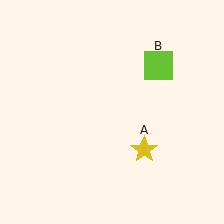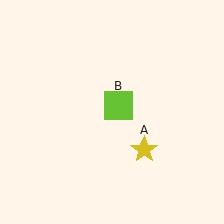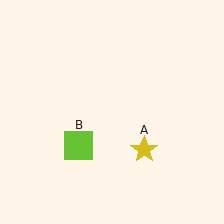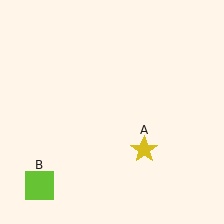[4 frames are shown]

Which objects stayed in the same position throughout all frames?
Yellow star (object A) remained stationary.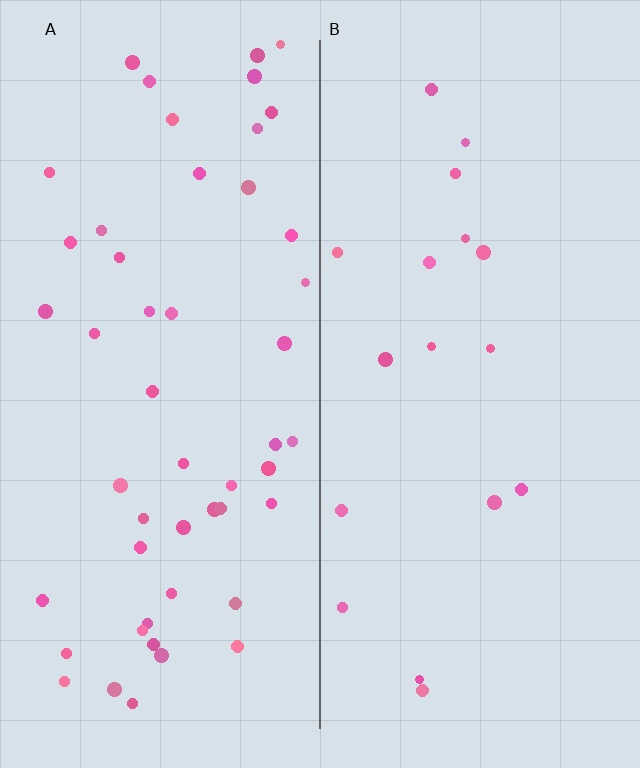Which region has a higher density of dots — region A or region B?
A (the left).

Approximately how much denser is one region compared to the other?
Approximately 2.9× — region A over region B.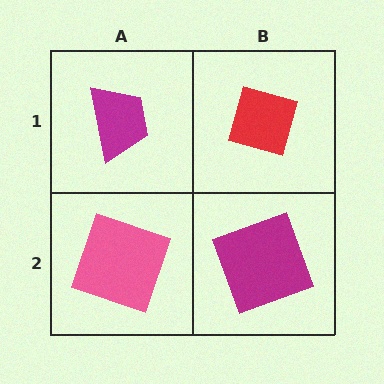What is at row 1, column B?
A red diamond.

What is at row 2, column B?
A magenta square.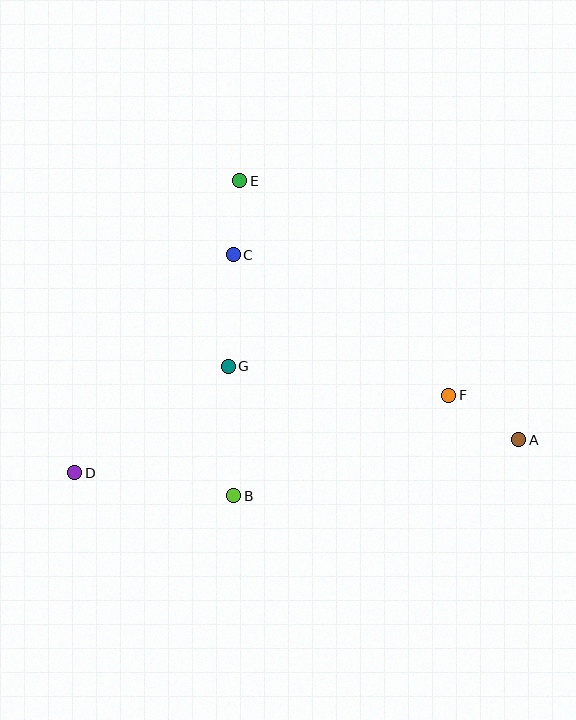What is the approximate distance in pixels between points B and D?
The distance between B and D is approximately 160 pixels.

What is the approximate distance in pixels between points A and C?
The distance between A and C is approximately 340 pixels.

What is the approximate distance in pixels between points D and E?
The distance between D and E is approximately 335 pixels.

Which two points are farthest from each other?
Points A and D are farthest from each other.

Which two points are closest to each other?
Points C and E are closest to each other.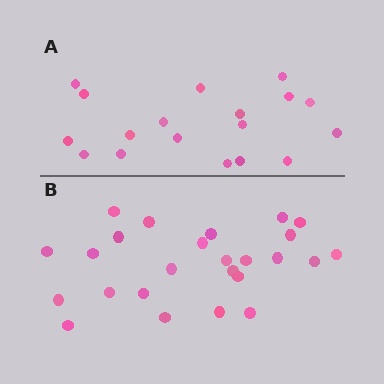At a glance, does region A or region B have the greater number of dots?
Region B (the bottom region) has more dots.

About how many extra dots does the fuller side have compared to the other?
Region B has roughly 8 or so more dots than region A.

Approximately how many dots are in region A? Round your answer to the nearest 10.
About 20 dots. (The exact count is 18, which rounds to 20.)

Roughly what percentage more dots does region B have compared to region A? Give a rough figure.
About 40% more.